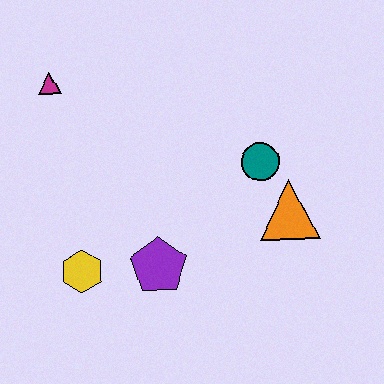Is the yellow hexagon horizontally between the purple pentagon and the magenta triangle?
Yes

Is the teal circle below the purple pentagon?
No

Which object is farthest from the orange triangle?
The magenta triangle is farthest from the orange triangle.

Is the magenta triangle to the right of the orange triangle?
No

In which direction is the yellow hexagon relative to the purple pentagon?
The yellow hexagon is to the left of the purple pentagon.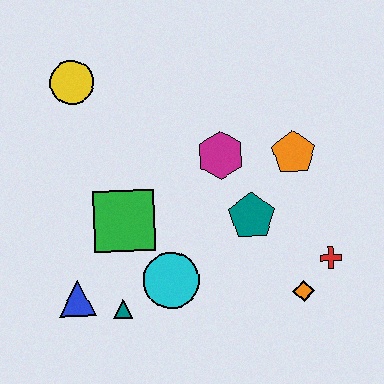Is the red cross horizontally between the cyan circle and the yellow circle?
No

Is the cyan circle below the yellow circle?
Yes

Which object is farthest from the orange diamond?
The yellow circle is farthest from the orange diamond.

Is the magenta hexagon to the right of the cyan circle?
Yes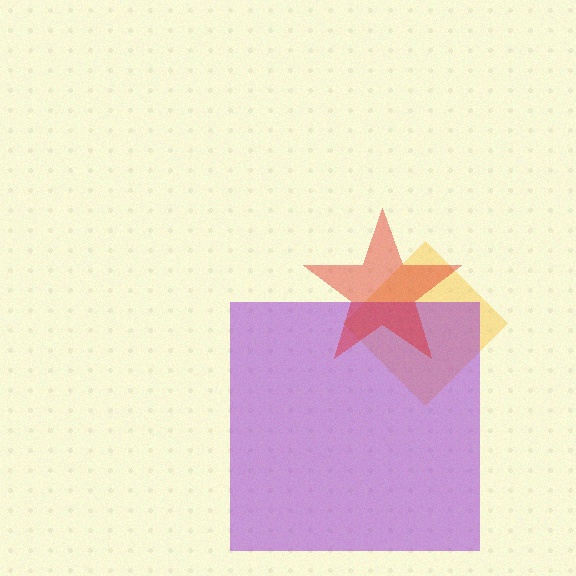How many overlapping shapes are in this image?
There are 3 overlapping shapes in the image.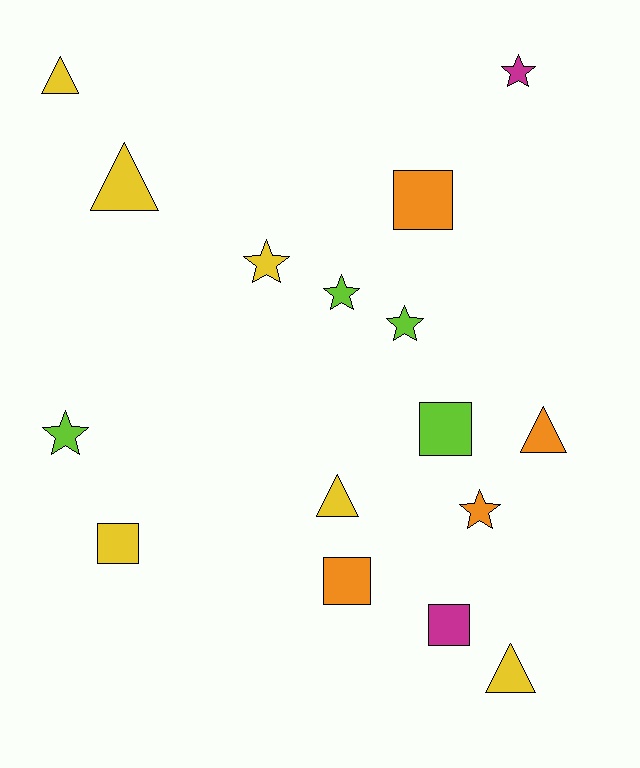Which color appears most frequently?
Yellow, with 6 objects.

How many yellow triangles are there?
There are 4 yellow triangles.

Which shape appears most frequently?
Star, with 6 objects.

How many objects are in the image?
There are 16 objects.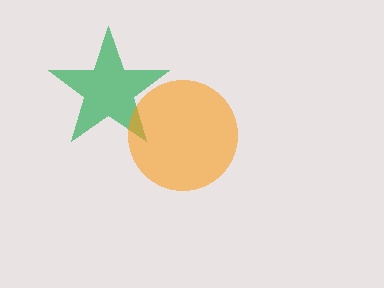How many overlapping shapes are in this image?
There are 2 overlapping shapes in the image.